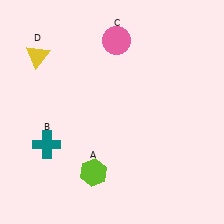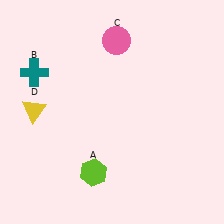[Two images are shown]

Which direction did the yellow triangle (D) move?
The yellow triangle (D) moved down.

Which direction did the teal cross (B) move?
The teal cross (B) moved up.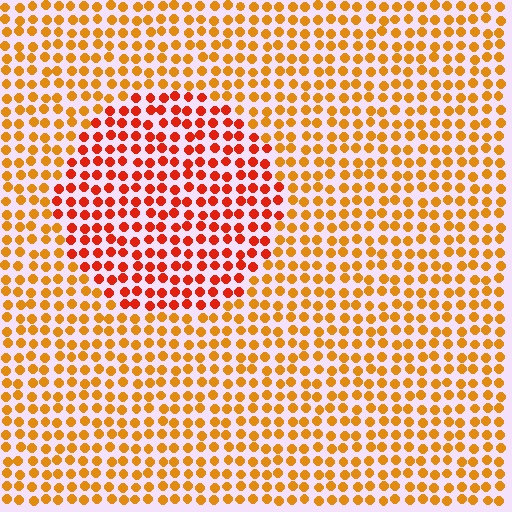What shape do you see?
I see a circle.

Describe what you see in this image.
The image is filled with small orange elements in a uniform arrangement. A circle-shaped region is visible where the elements are tinted to a slightly different hue, forming a subtle color boundary.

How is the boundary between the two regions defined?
The boundary is defined purely by a slight shift in hue (about 31 degrees). Spacing, size, and orientation are identical on both sides.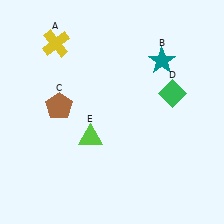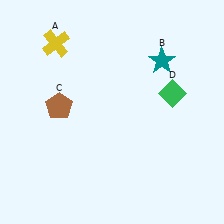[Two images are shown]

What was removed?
The lime triangle (E) was removed in Image 2.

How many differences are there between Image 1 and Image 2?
There is 1 difference between the two images.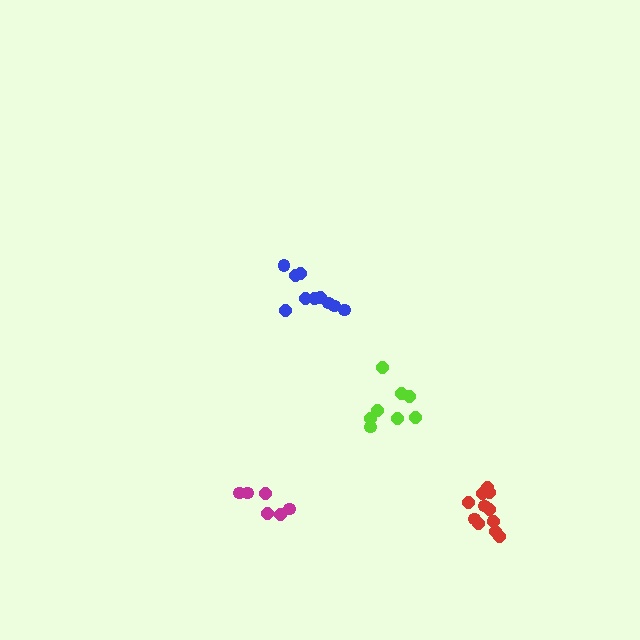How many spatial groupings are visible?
There are 4 spatial groupings.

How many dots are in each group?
Group 1: 8 dots, Group 2: 10 dots, Group 3: 6 dots, Group 4: 12 dots (36 total).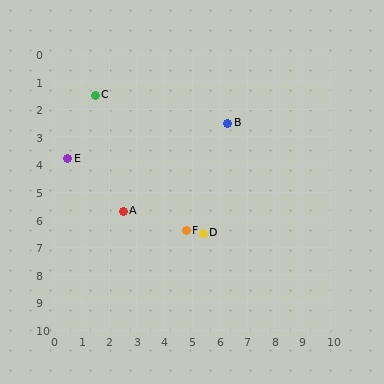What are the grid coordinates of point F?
Point F is at approximately (4.8, 6.4).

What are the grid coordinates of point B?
Point B is at approximately (6.3, 2.5).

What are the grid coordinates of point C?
Point C is at approximately (1.5, 1.5).